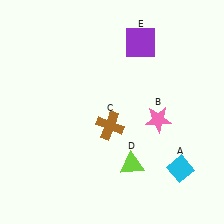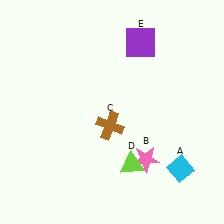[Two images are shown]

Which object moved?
The pink star (B) moved down.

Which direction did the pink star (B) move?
The pink star (B) moved down.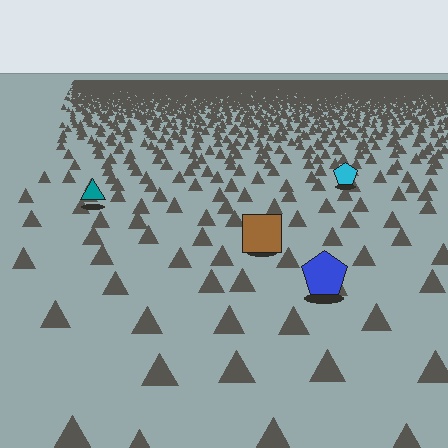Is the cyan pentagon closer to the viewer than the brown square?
No. The brown square is closer — you can tell from the texture gradient: the ground texture is coarser near it.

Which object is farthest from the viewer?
The cyan pentagon is farthest from the viewer. It appears smaller and the ground texture around it is denser.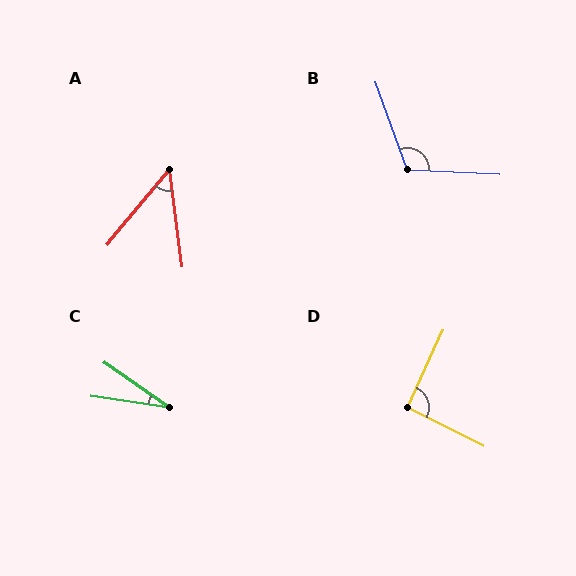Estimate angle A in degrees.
Approximately 47 degrees.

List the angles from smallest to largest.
C (26°), A (47°), D (92°), B (112°).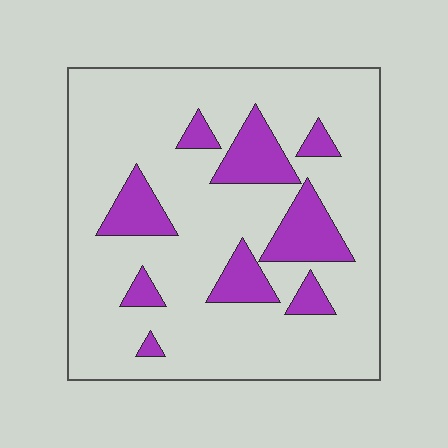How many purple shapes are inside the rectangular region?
9.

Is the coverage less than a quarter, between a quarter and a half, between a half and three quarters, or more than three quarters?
Less than a quarter.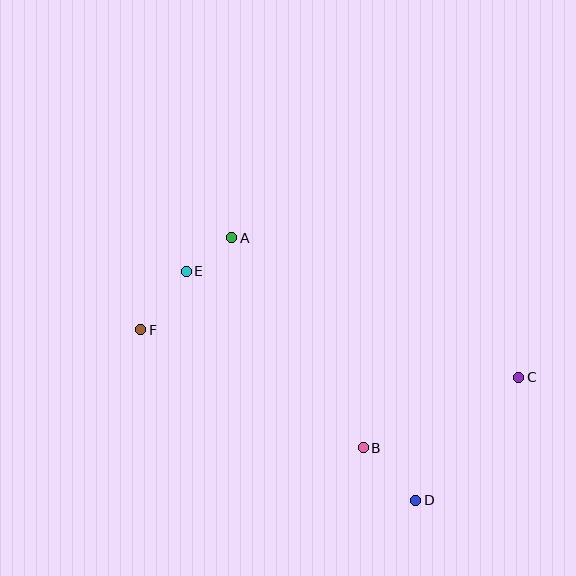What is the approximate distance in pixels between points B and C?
The distance between B and C is approximately 171 pixels.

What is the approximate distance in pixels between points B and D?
The distance between B and D is approximately 75 pixels.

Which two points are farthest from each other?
Points C and F are farthest from each other.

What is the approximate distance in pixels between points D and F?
The distance between D and F is approximately 324 pixels.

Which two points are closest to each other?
Points A and E are closest to each other.